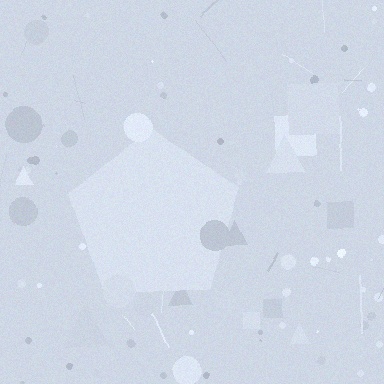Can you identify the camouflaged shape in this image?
The camouflaged shape is a pentagon.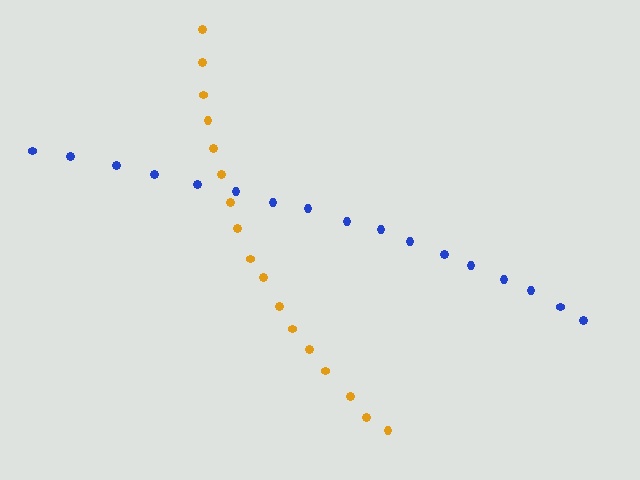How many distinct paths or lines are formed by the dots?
There are 2 distinct paths.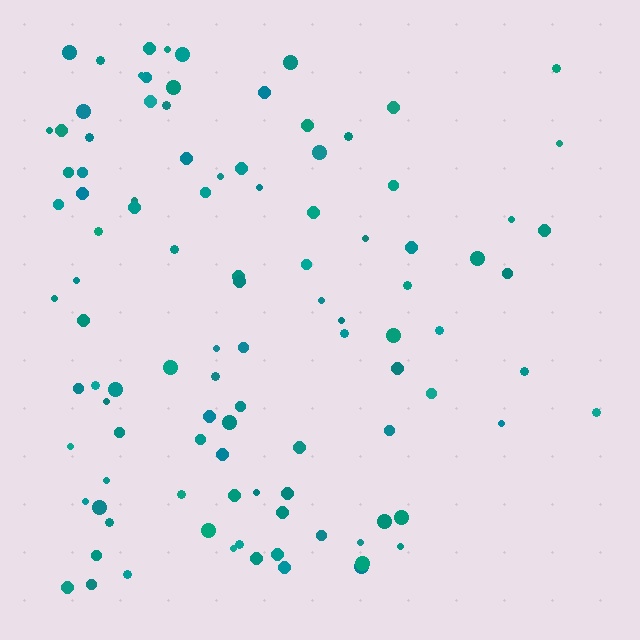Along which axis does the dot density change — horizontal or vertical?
Horizontal.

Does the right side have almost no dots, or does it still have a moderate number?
Still a moderate number, just noticeably fewer than the left.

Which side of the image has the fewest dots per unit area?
The right.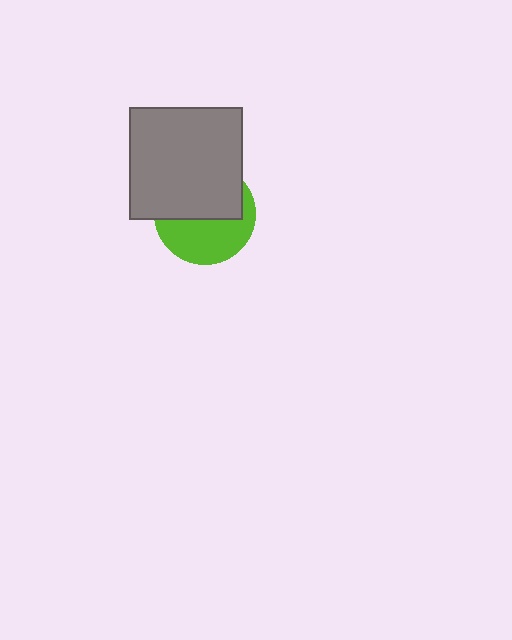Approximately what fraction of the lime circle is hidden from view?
Roughly 53% of the lime circle is hidden behind the gray square.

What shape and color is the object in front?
The object in front is a gray square.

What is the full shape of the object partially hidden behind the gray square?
The partially hidden object is a lime circle.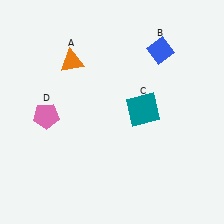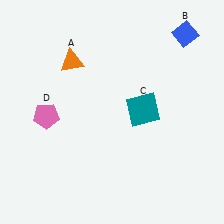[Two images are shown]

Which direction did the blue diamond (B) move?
The blue diamond (B) moved right.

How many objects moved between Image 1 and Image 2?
1 object moved between the two images.